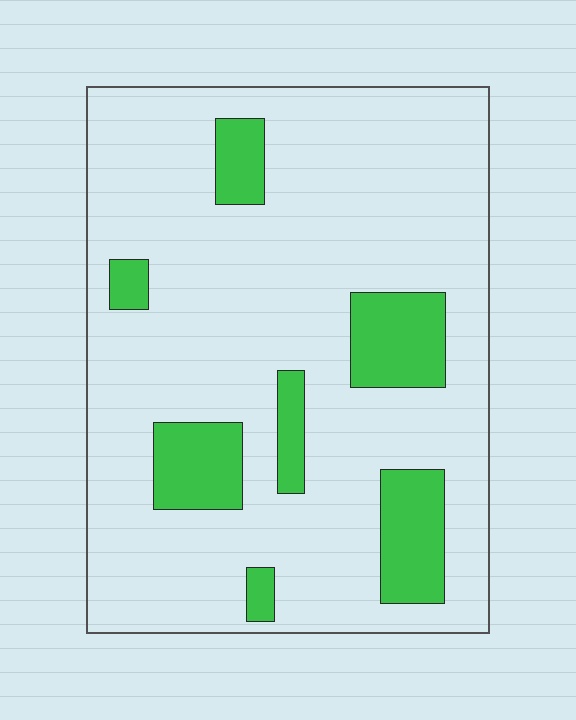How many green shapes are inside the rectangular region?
7.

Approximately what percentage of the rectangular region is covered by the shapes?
Approximately 15%.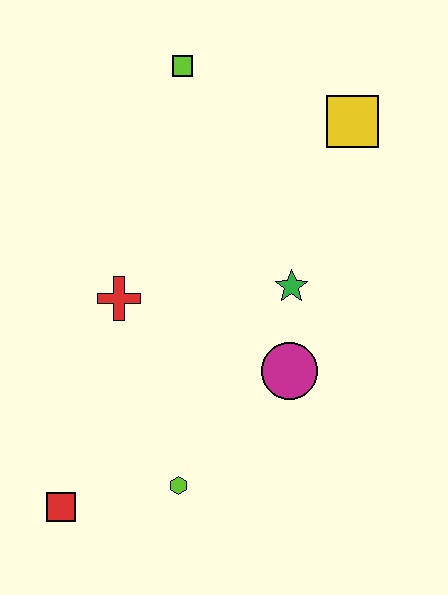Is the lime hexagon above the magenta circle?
No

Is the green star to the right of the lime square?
Yes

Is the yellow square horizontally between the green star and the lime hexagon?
No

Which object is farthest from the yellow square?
The red square is farthest from the yellow square.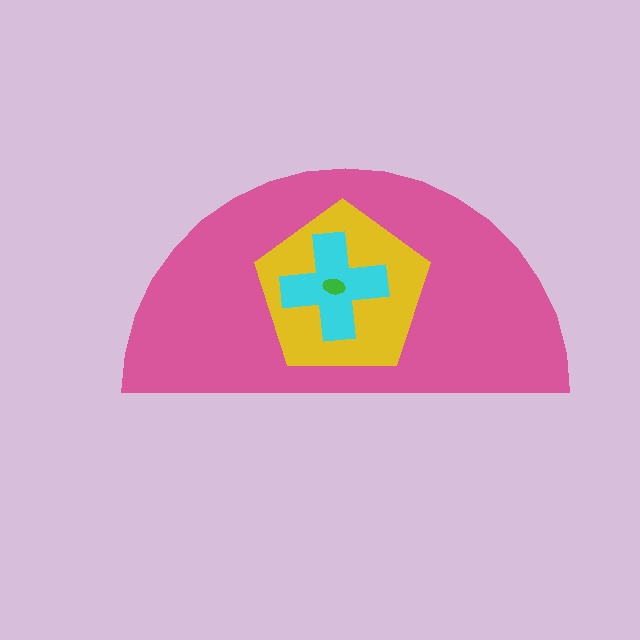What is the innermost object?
The green ellipse.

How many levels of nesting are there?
4.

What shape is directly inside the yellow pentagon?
The cyan cross.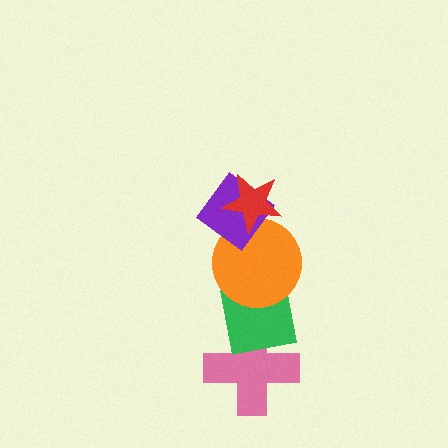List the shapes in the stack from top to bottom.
From top to bottom: the red star, the purple diamond, the orange circle, the green square, the pink cross.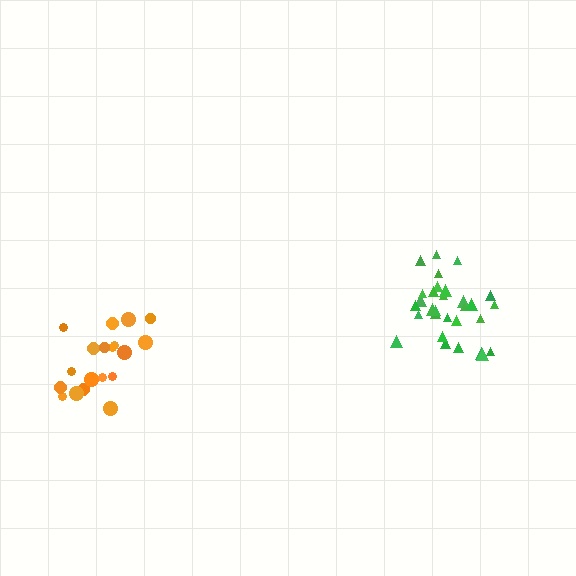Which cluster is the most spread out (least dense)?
Orange.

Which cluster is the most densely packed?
Green.